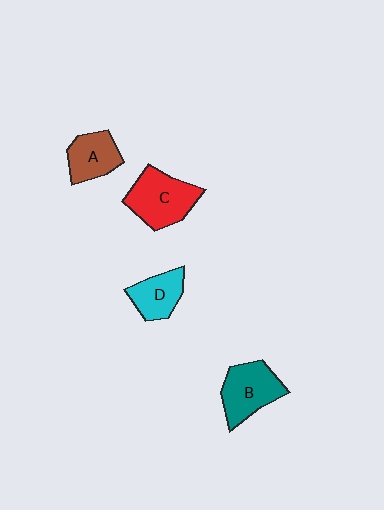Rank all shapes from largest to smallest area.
From largest to smallest: C (red), B (teal), A (brown), D (cyan).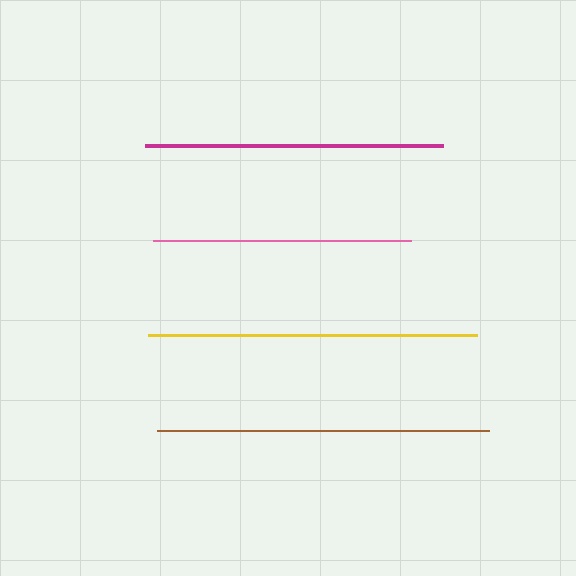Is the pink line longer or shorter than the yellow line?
The yellow line is longer than the pink line.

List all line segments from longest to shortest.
From longest to shortest: brown, yellow, magenta, pink.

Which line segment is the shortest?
The pink line is the shortest at approximately 258 pixels.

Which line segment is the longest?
The brown line is the longest at approximately 333 pixels.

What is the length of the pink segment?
The pink segment is approximately 258 pixels long.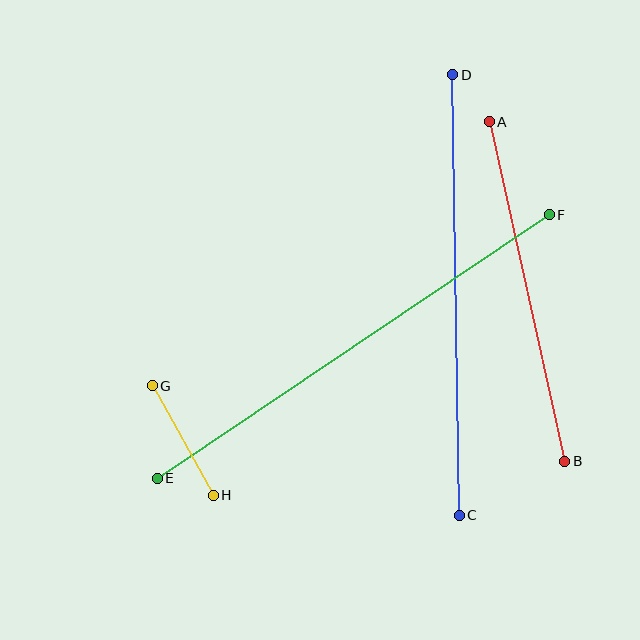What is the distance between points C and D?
The distance is approximately 440 pixels.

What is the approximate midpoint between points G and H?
The midpoint is at approximately (183, 440) pixels.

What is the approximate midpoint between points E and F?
The midpoint is at approximately (353, 347) pixels.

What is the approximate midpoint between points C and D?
The midpoint is at approximately (456, 295) pixels.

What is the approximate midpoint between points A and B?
The midpoint is at approximately (527, 292) pixels.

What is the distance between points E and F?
The distance is approximately 472 pixels.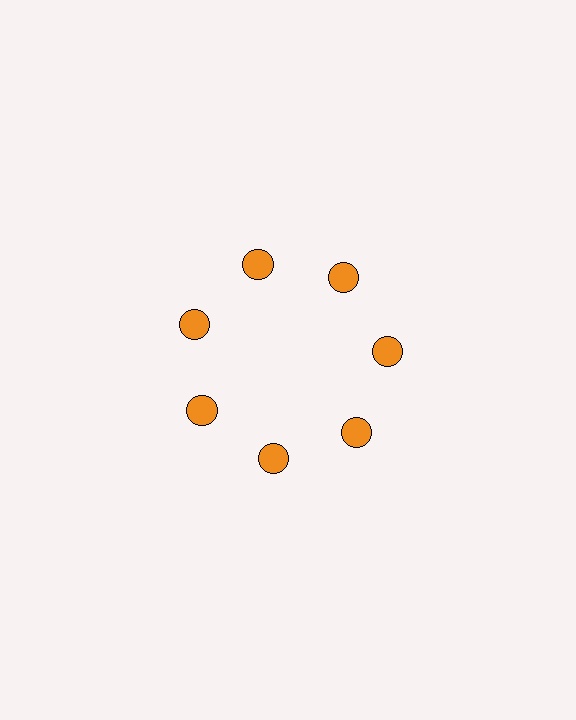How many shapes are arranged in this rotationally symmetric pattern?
There are 7 shapes, arranged in 7 groups of 1.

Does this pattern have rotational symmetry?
Yes, this pattern has 7-fold rotational symmetry. It looks the same after rotating 51 degrees around the center.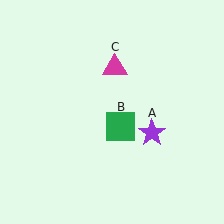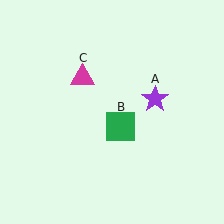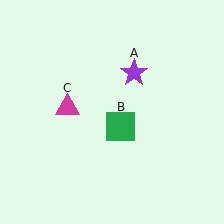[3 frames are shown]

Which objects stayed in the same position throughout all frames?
Green square (object B) remained stationary.